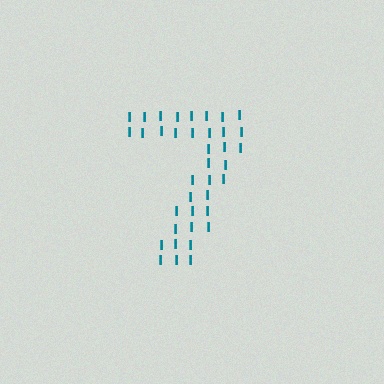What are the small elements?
The small elements are letter I's.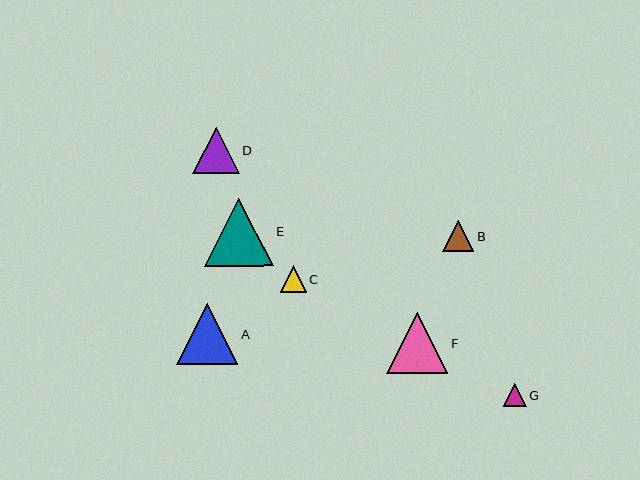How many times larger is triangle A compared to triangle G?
Triangle A is approximately 2.6 times the size of triangle G.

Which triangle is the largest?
Triangle E is the largest with a size of approximately 69 pixels.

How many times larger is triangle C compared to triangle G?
Triangle C is approximately 1.1 times the size of triangle G.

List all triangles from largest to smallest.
From largest to smallest: E, F, A, D, B, C, G.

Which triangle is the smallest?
Triangle G is the smallest with a size of approximately 23 pixels.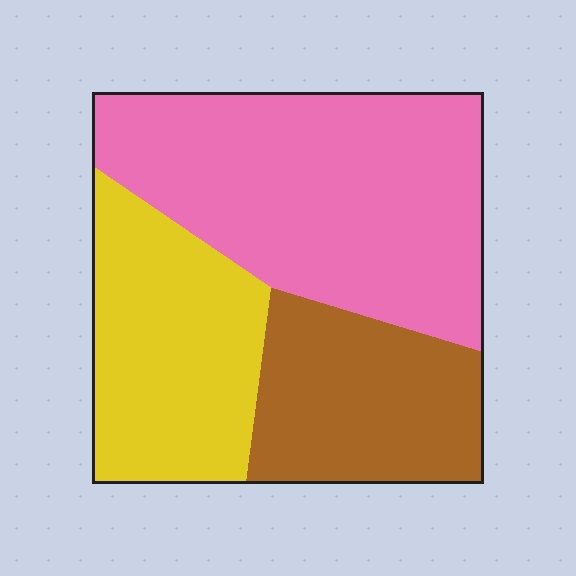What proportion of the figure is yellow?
Yellow covers 28% of the figure.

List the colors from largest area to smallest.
From largest to smallest: pink, yellow, brown.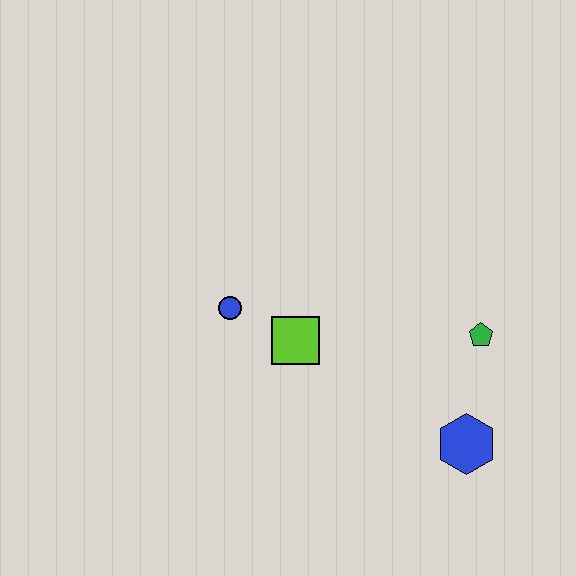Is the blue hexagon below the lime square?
Yes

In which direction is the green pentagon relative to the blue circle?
The green pentagon is to the right of the blue circle.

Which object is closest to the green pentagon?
The blue hexagon is closest to the green pentagon.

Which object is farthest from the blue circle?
The blue hexagon is farthest from the blue circle.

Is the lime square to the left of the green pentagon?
Yes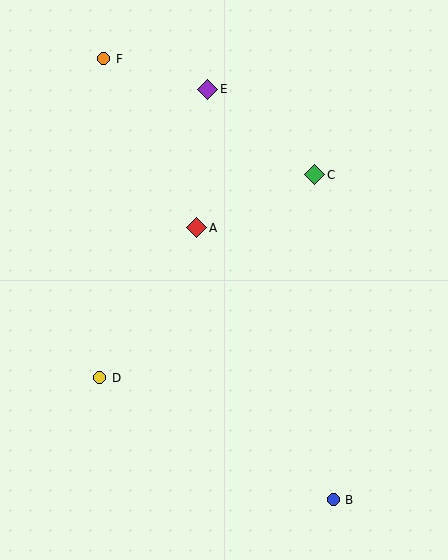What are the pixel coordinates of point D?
Point D is at (100, 378).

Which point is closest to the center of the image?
Point A at (197, 228) is closest to the center.